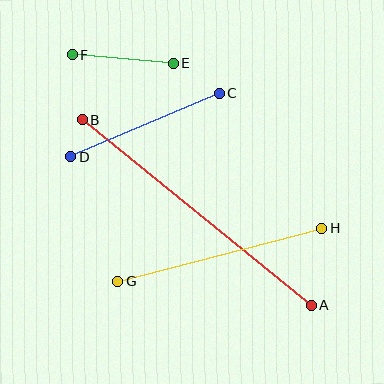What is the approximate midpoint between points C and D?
The midpoint is at approximately (145, 125) pixels.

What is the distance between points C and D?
The distance is approximately 162 pixels.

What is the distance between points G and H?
The distance is approximately 211 pixels.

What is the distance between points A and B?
The distance is approximately 295 pixels.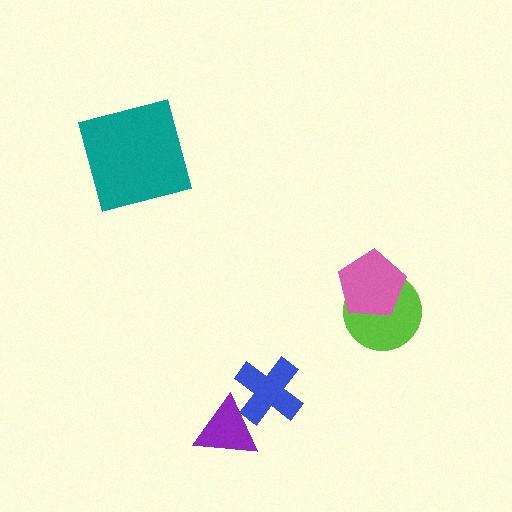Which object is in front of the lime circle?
The pink pentagon is in front of the lime circle.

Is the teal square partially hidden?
No, no other shape covers it.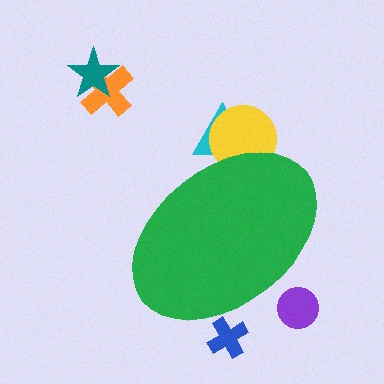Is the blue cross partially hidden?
Yes, the blue cross is partially hidden behind the green ellipse.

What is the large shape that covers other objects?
A green ellipse.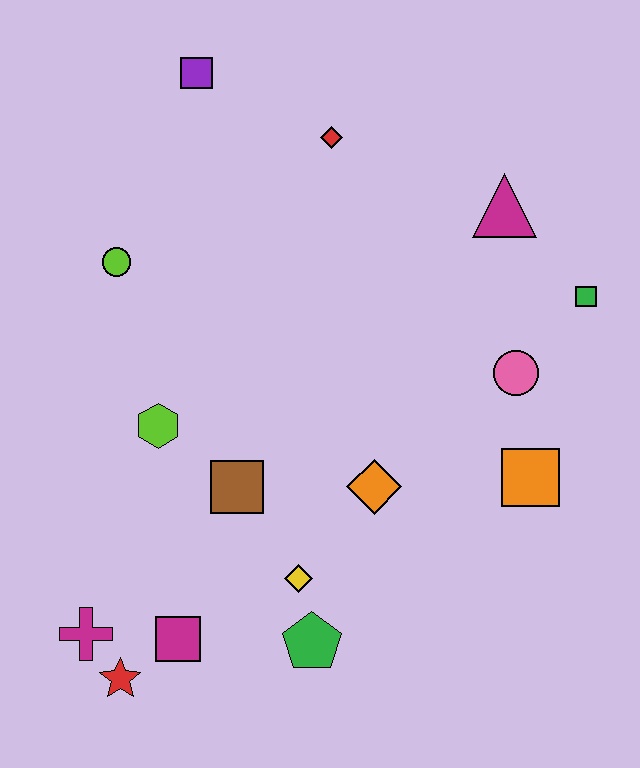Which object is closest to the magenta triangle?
The green square is closest to the magenta triangle.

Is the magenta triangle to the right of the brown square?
Yes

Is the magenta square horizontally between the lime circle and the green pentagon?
Yes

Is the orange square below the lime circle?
Yes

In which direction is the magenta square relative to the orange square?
The magenta square is to the left of the orange square.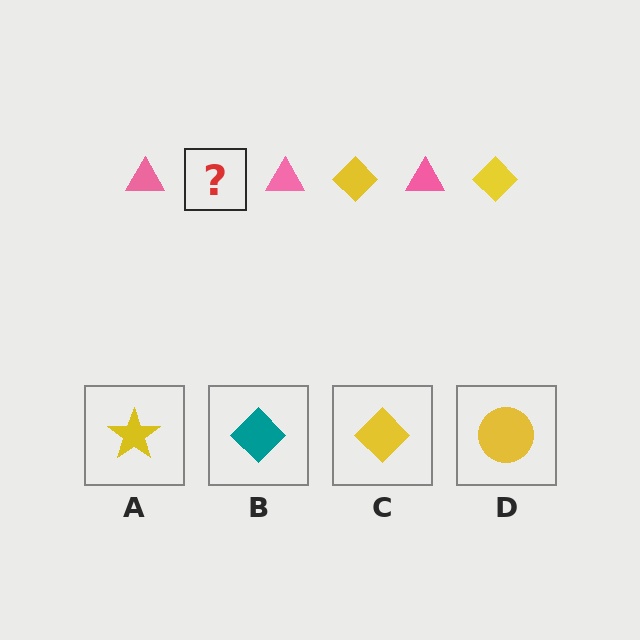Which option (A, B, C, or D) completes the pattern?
C.